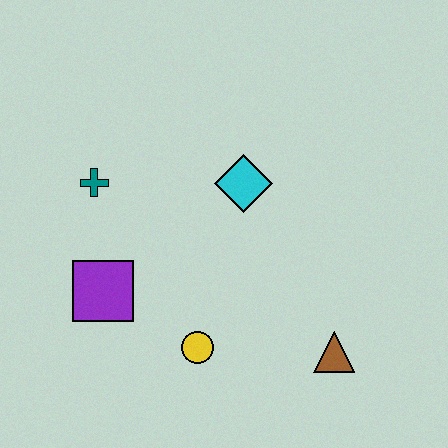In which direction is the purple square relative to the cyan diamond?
The purple square is to the left of the cyan diamond.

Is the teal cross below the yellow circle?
No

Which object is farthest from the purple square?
The brown triangle is farthest from the purple square.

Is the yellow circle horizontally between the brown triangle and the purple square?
Yes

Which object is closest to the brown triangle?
The yellow circle is closest to the brown triangle.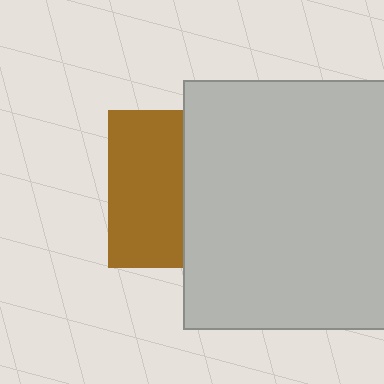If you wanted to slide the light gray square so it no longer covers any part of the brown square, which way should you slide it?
Slide it right — that is the most direct way to separate the two shapes.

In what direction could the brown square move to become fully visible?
The brown square could move left. That would shift it out from behind the light gray square entirely.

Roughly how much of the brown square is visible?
About half of it is visible (roughly 48%).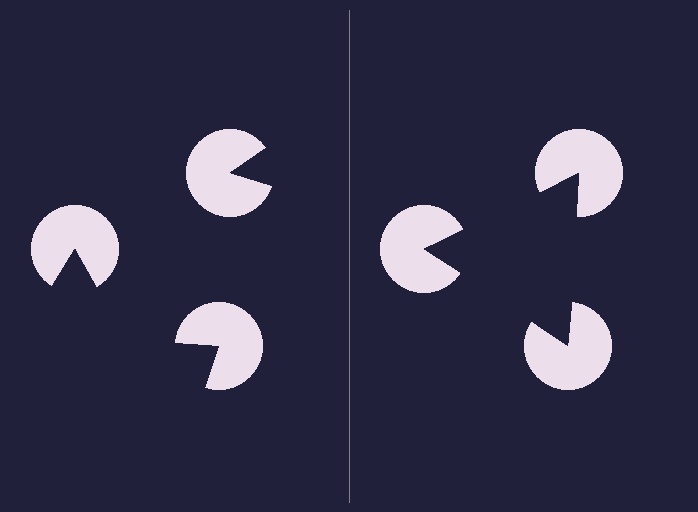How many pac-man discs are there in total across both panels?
6 — 3 on each side.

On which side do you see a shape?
An illusory triangle appears on the right side. On the left side the wedge cuts are rotated, so no coherent shape forms.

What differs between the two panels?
The pac-man discs are positioned identically on both sides; only the wedge orientations differ. On the right they align to a triangle; on the left they are misaligned.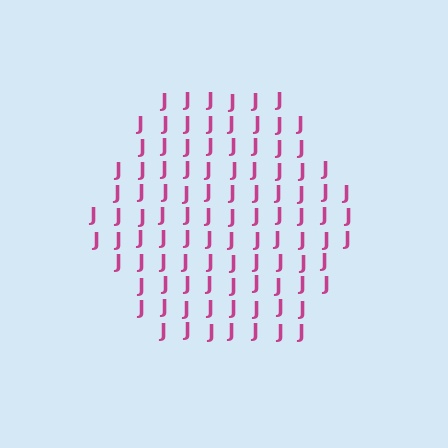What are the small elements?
The small elements are letter J's.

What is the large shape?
The large shape is a hexagon.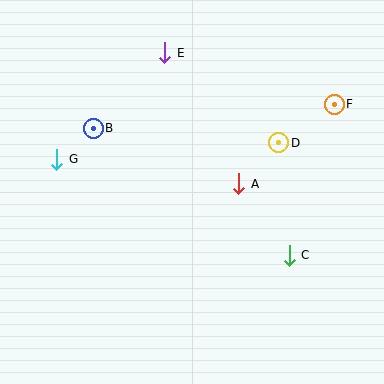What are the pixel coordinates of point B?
Point B is at (93, 128).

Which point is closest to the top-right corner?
Point F is closest to the top-right corner.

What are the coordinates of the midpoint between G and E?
The midpoint between G and E is at (111, 106).